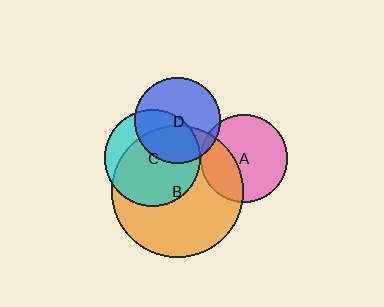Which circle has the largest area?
Circle B (orange).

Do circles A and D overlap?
Yes.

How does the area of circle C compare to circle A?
Approximately 1.2 times.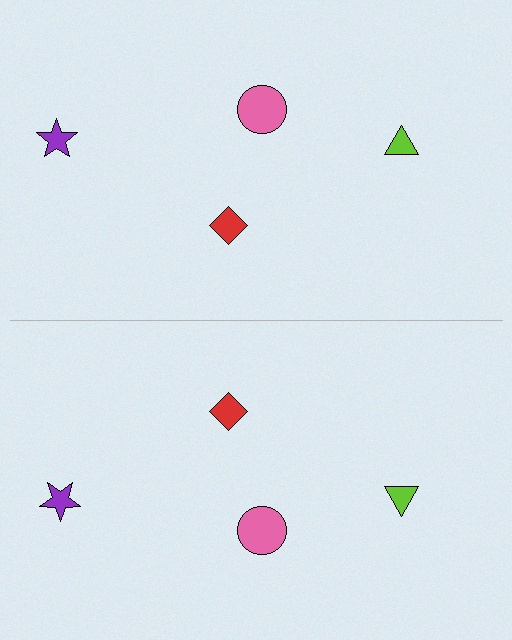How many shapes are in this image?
There are 8 shapes in this image.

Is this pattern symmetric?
Yes, this pattern has bilateral (reflection) symmetry.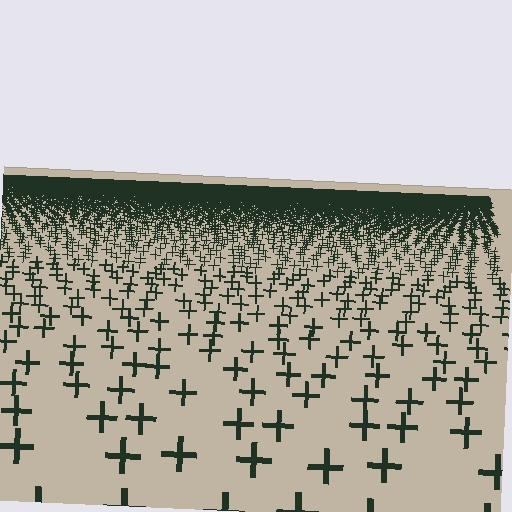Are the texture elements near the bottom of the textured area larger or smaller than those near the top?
Larger. Near the bottom, elements are closer to the viewer and appear at a bigger on-screen size.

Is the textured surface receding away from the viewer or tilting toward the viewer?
The surface is receding away from the viewer. Texture elements get smaller and denser toward the top.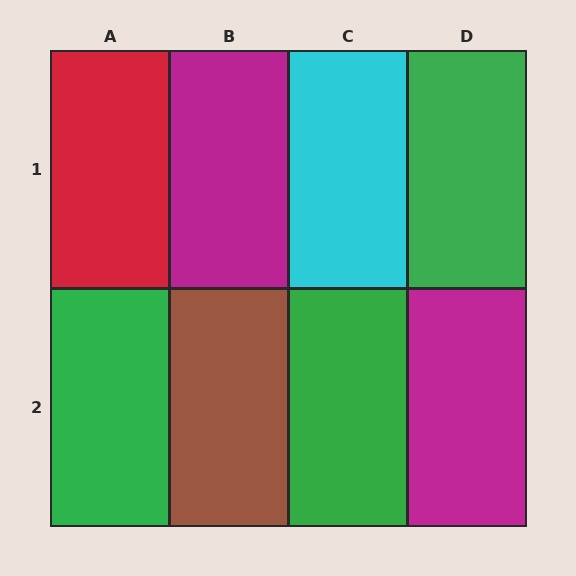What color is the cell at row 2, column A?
Green.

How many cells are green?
3 cells are green.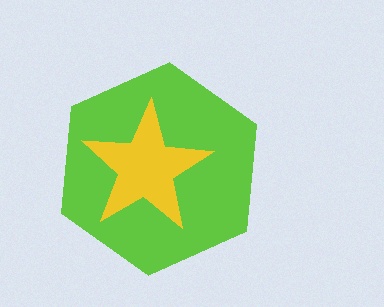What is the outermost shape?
The lime hexagon.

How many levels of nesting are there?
2.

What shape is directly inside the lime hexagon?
The yellow star.